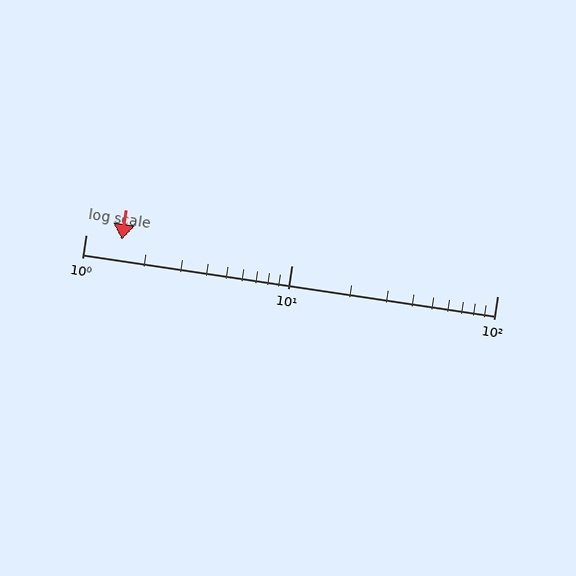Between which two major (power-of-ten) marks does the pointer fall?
The pointer is between 1 and 10.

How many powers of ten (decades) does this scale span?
The scale spans 2 decades, from 1 to 100.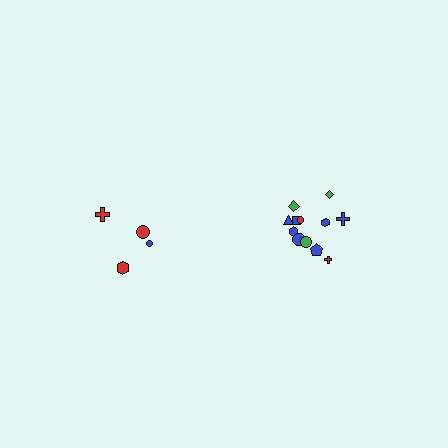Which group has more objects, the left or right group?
The right group.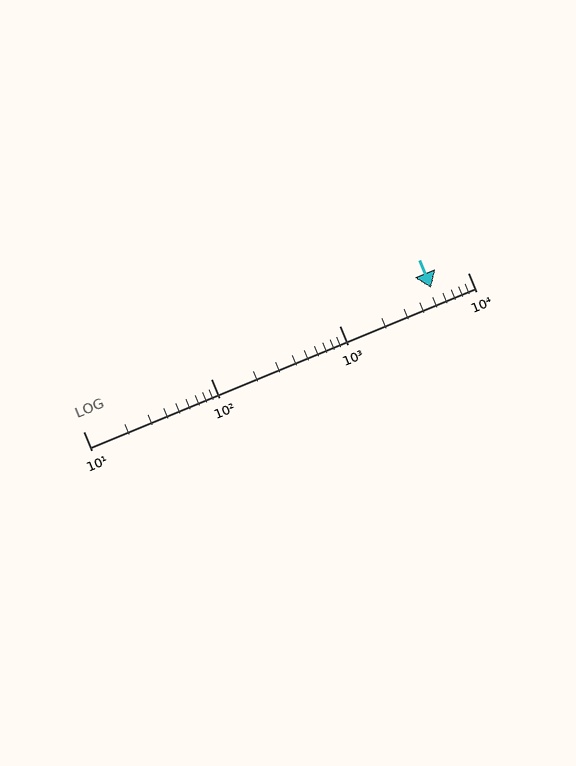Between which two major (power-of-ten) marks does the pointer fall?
The pointer is between 1000 and 10000.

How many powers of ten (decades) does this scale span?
The scale spans 3 decades, from 10 to 10000.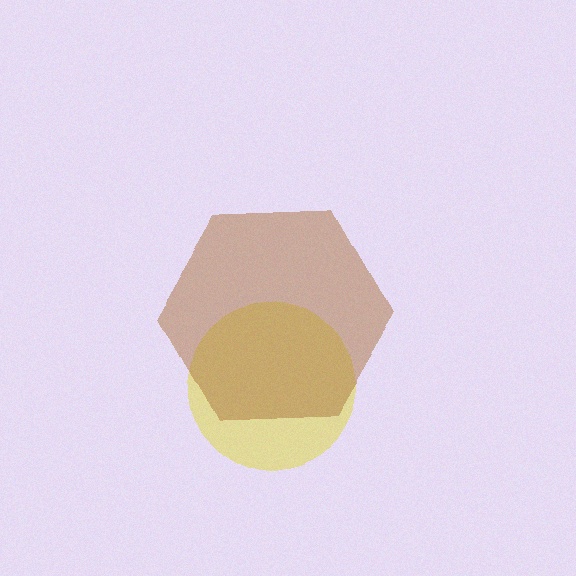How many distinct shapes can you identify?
There are 2 distinct shapes: a yellow circle, a brown hexagon.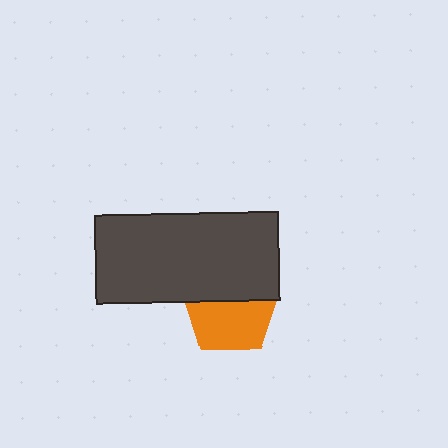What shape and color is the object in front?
The object in front is a dark gray rectangle.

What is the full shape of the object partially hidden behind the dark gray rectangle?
The partially hidden object is an orange pentagon.